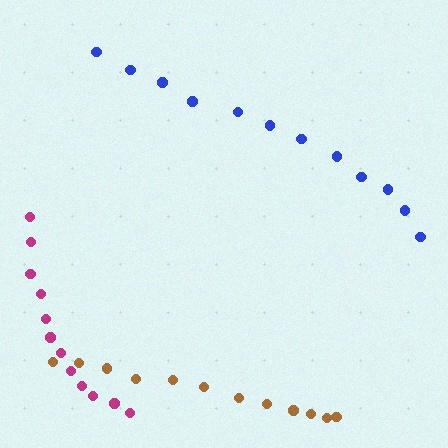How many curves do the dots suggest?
There are 3 distinct paths.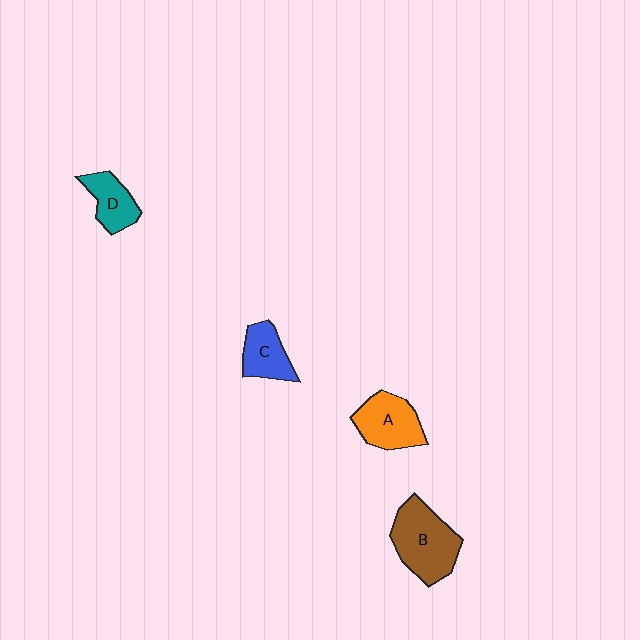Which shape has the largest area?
Shape B (brown).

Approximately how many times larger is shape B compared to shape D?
Approximately 1.9 times.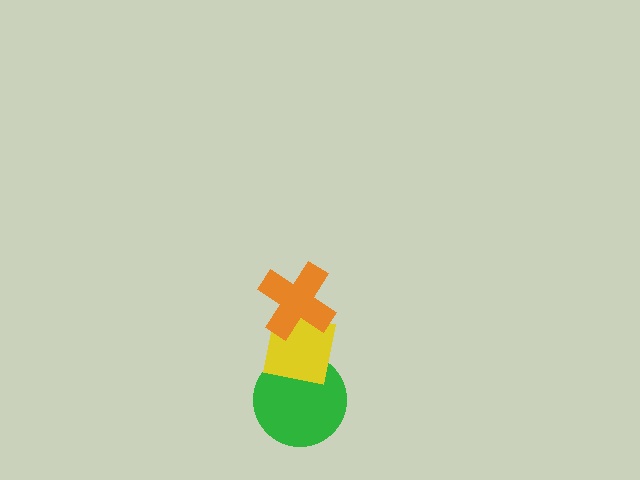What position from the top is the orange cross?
The orange cross is 1st from the top.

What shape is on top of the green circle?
The yellow square is on top of the green circle.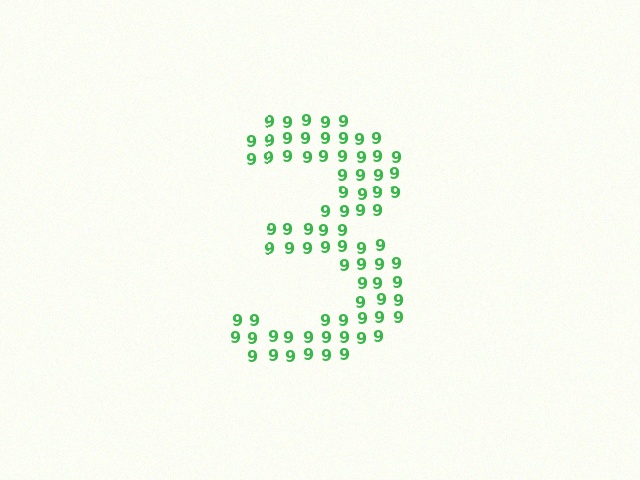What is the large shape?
The large shape is the digit 3.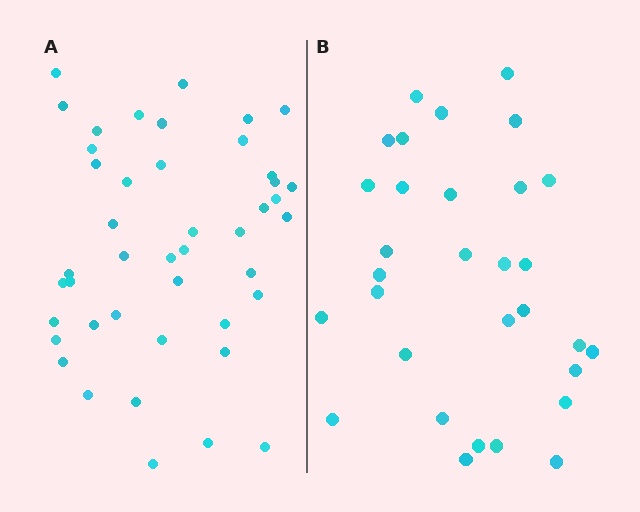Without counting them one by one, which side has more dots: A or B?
Region A (the left region) has more dots.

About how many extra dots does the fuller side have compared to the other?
Region A has approximately 15 more dots than region B.